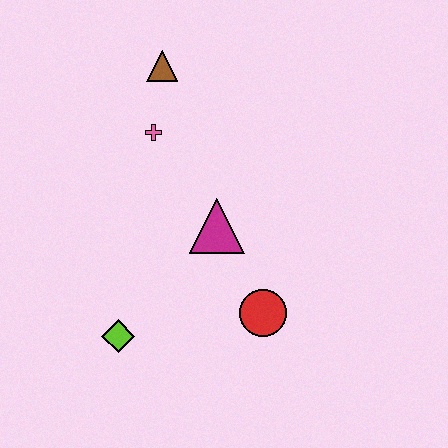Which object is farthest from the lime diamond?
The brown triangle is farthest from the lime diamond.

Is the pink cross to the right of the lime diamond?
Yes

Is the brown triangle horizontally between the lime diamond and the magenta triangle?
Yes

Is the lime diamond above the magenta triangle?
No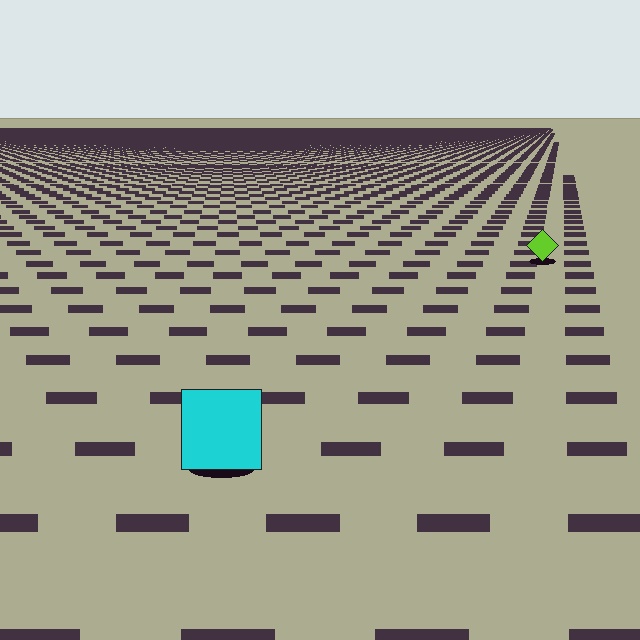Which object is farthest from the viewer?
The lime diamond is farthest from the viewer. It appears smaller and the ground texture around it is denser.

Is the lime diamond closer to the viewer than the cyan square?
No. The cyan square is closer — you can tell from the texture gradient: the ground texture is coarser near it.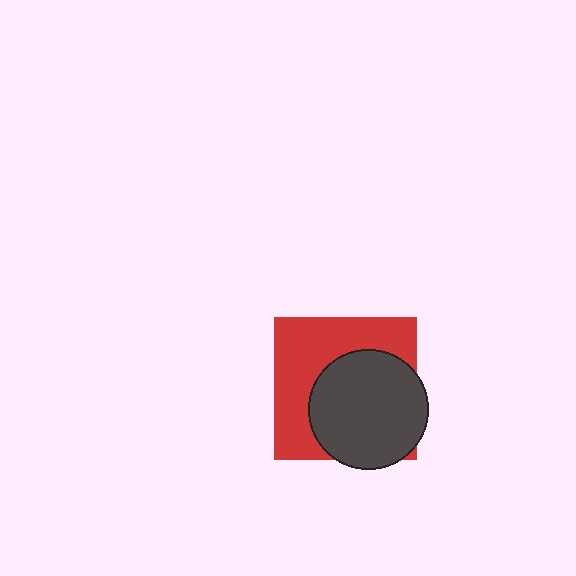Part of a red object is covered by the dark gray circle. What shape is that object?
It is a square.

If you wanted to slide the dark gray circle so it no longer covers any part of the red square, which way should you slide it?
Slide it toward the lower-right — that is the most direct way to separate the two shapes.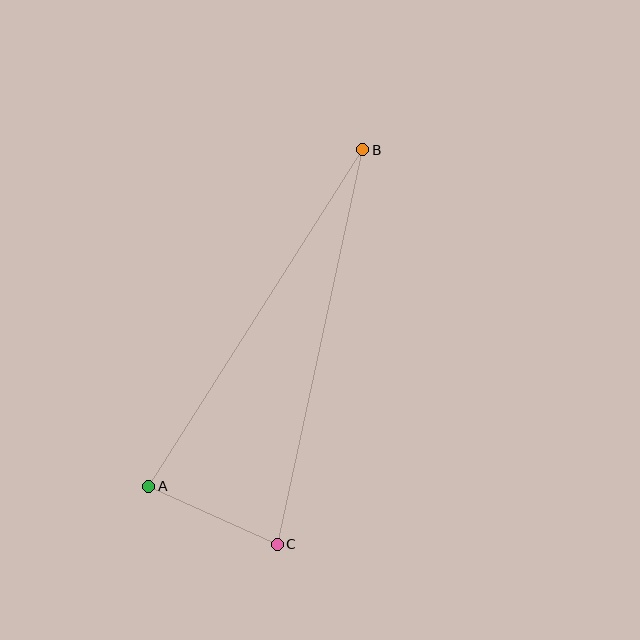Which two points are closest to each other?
Points A and C are closest to each other.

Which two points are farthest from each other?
Points B and C are farthest from each other.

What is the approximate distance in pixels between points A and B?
The distance between A and B is approximately 398 pixels.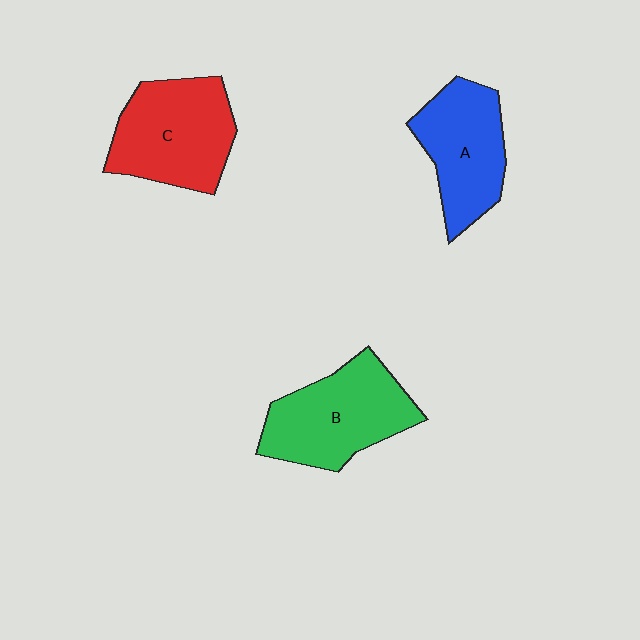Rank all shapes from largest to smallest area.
From largest to smallest: B (green), C (red), A (blue).